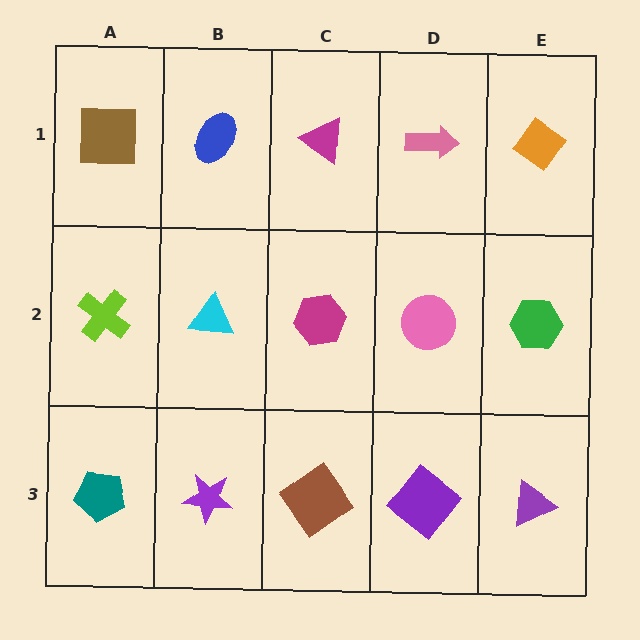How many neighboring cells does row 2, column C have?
4.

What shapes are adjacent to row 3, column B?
A cyan triangle (row 2, column B), a teal pentagon (row 3, column A), a brown diamond (row 3, column C).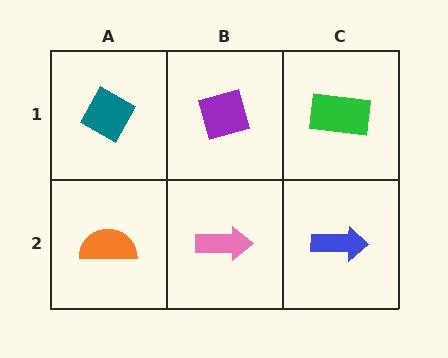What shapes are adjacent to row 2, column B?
A purple diamond (row 1, column B), an orange semicircle (row 2, column A), a blue arrow (row 2, column C).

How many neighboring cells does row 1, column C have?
2.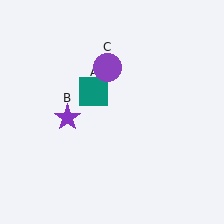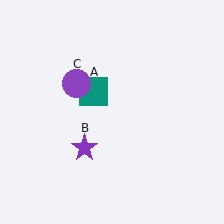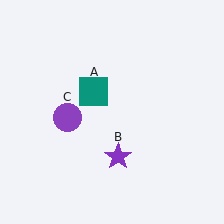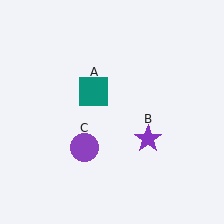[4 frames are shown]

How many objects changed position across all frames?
2 objects changed position: purple star (object B), purple circle (object C).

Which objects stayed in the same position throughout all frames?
Teal square (object A) remained stationary.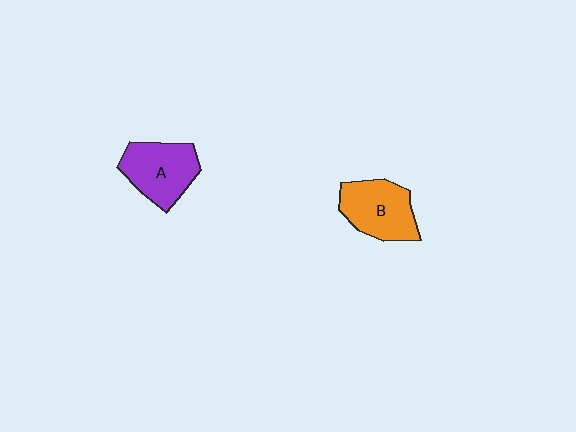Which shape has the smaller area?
Shape B (orange).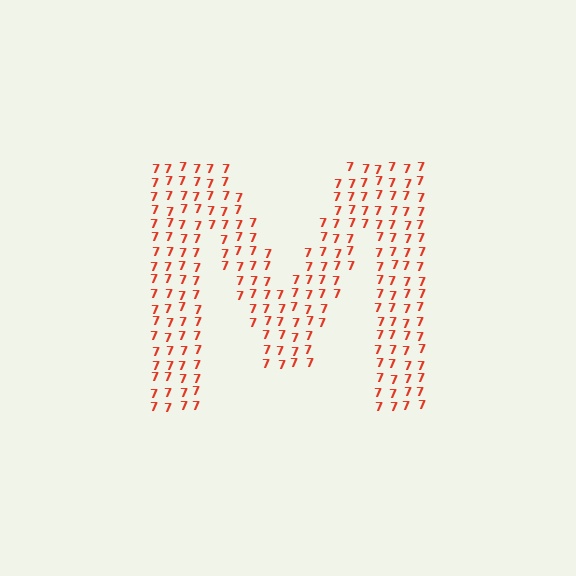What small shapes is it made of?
It is made of small digit 7's.